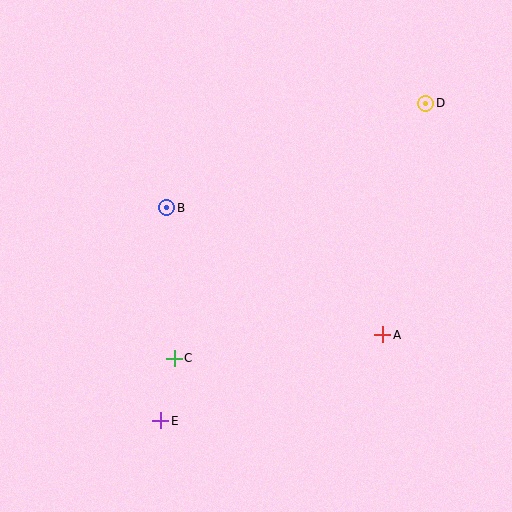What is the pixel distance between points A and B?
The distance between A and B is 250 pixels.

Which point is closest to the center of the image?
Point B at (167, 208) is closest to the center.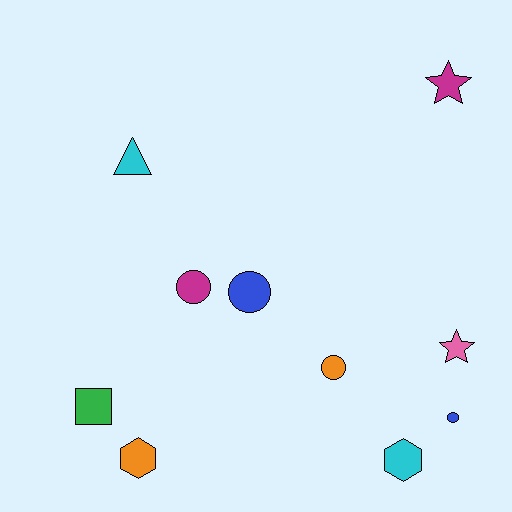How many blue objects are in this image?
There are 2 blue objects.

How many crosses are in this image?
There are no crosses.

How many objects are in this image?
There are 10 objects.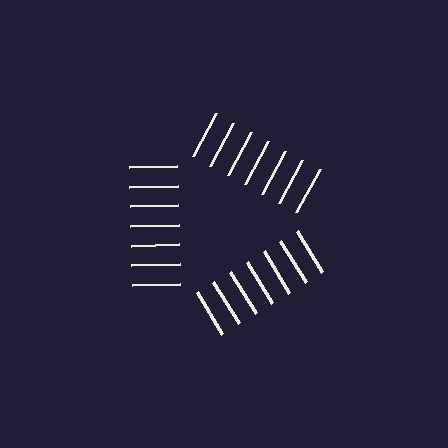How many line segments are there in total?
21 — 7 along each of the 3 edges.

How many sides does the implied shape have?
3 sides — the line-ends trace a triangle.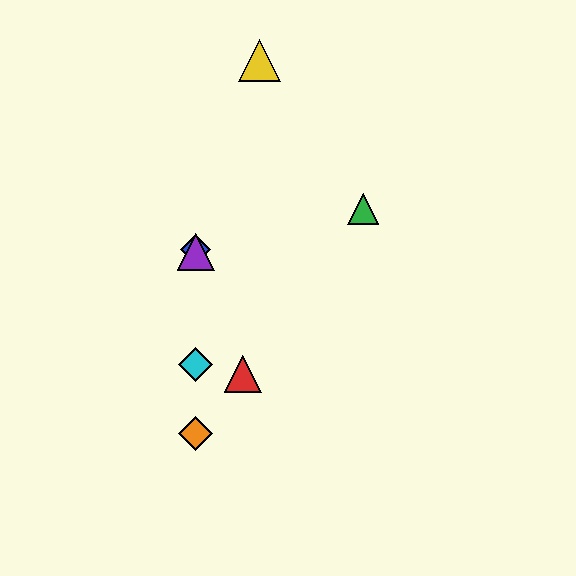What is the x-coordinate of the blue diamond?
The blue diamond is at x≈196.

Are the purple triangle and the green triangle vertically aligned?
No, the purple triangle is at x≈196 and the green triangle is at x≈363.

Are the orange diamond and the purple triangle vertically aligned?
Yes, both are at x≈196.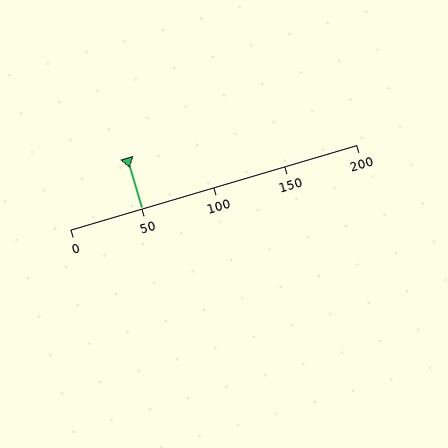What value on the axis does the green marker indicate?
The marker indicates approximately 50.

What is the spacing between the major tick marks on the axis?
The major ticks are spaced 50 apart.